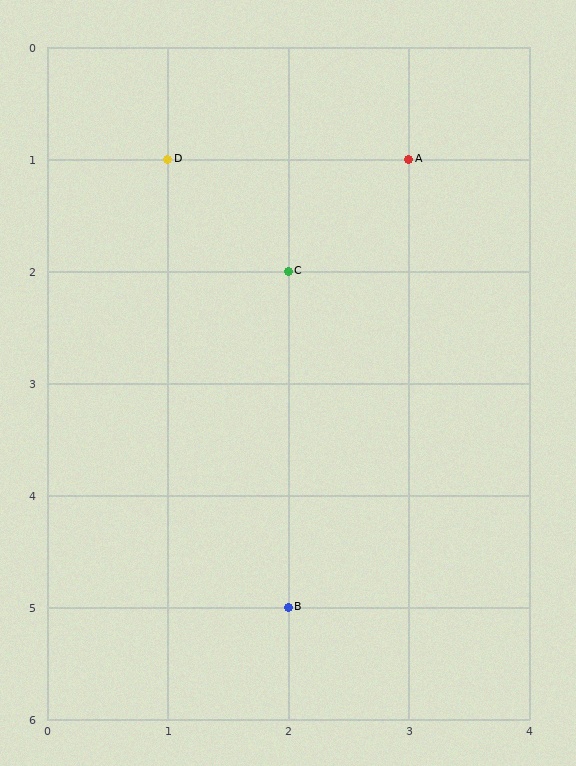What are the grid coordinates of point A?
Point A is at grid coordinates (3, 1).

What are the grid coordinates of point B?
Point B is at grid coordinates (2, 5).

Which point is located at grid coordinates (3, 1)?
Point A is at (3, 1).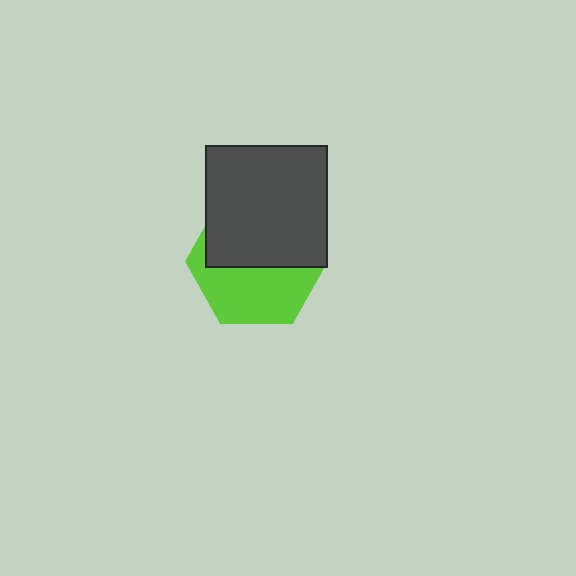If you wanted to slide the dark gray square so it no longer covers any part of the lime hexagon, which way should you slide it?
Slide it up — that is the most direct way to separate the two shapes.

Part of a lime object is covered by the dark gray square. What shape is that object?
It is a hexagon.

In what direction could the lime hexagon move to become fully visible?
The lime hexagon could move down. That would shift it out from behind the dark gray square entirely.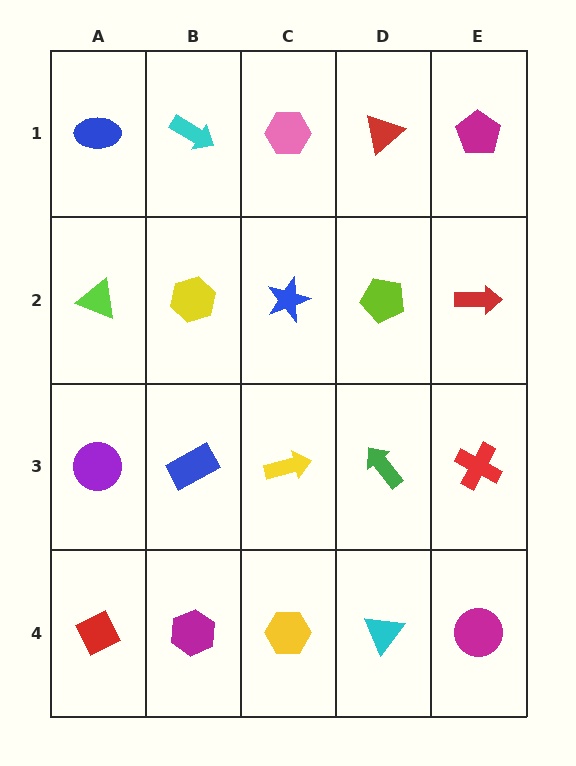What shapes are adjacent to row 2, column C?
A pink hexagon (row 1, column C), a yellow arrow (row 3, column C), a yellow hexagon (row 2, column B), a lime pentagon (row 2, column D).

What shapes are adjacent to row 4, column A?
A purple circle (row 3, column A), a magenta hexagon (row 4, column B).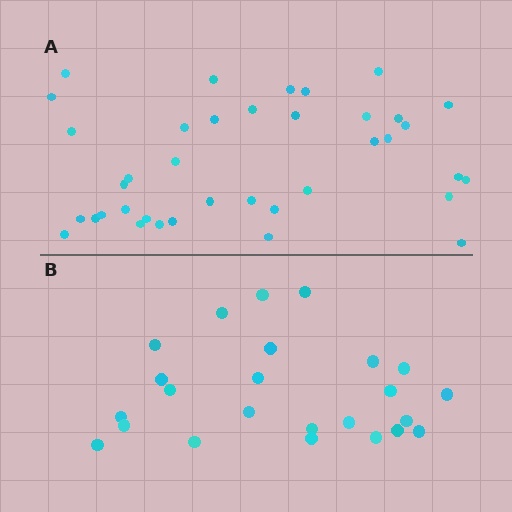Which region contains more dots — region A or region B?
Region A (the top region) has more dots.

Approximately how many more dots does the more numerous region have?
Region A has approximately 15 more dots than region B.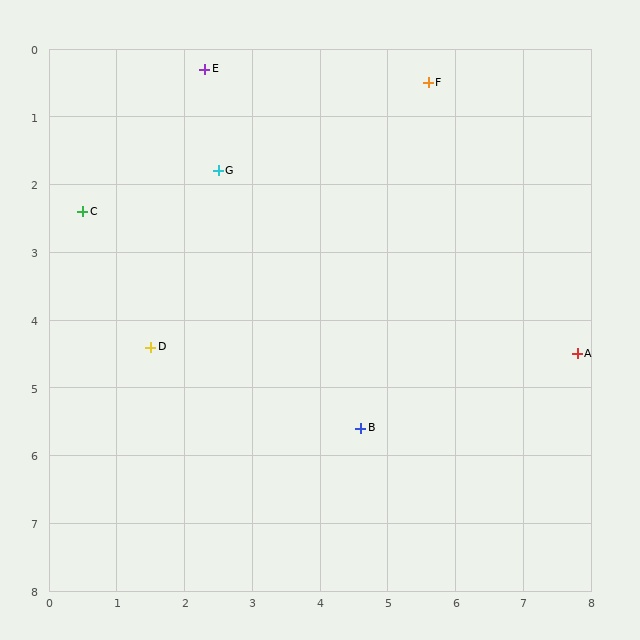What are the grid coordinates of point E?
Point E is at approximately (2.3, 0.3).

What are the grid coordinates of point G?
Point G is at approximately (2.5, 1.8).